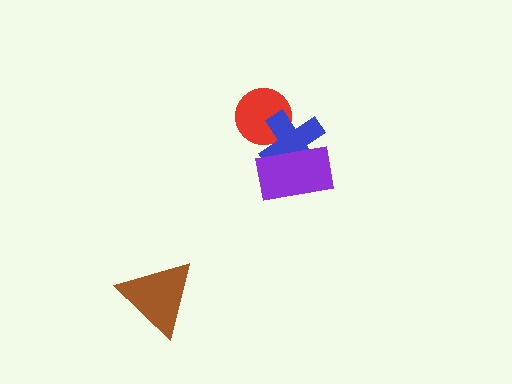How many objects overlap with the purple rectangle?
1 object overlaps with the purple rectangle.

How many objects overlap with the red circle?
1 object overlaps with the red circle.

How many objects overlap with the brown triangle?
0 objects overlap with the brown triangle.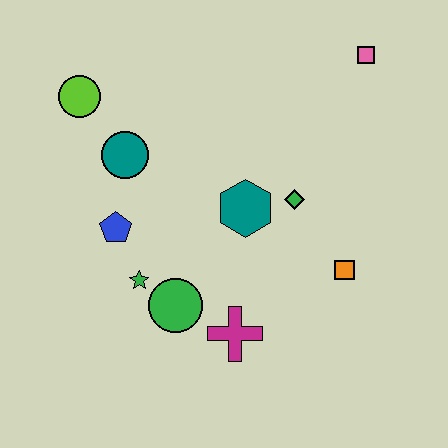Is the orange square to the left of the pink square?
Yes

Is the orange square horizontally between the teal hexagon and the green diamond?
No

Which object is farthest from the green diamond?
The lime circle is farthest from the green diamond.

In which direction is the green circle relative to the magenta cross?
The green circle is to the left of the magenta cross.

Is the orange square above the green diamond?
No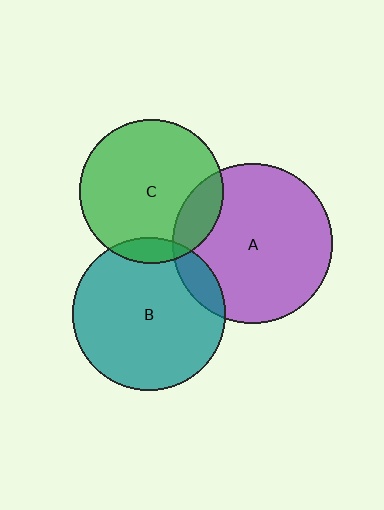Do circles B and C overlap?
Yes.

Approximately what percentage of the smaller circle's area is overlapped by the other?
Approximately 10%.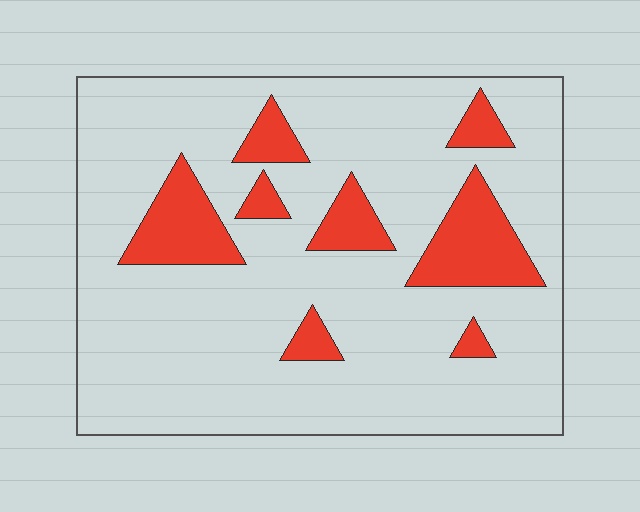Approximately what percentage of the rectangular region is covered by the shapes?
Approximately 15%.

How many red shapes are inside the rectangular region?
8.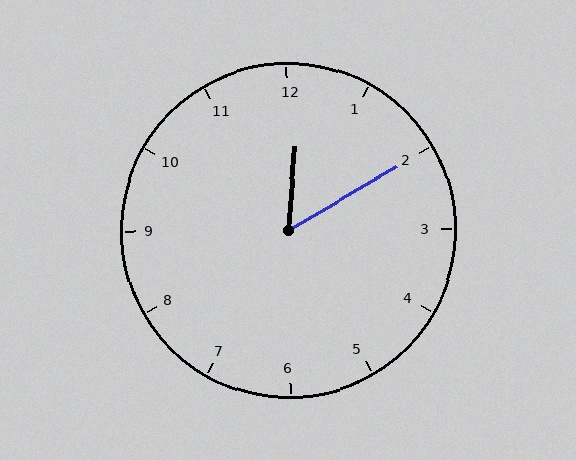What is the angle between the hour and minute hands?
Approximately 55 degrees.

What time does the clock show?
12:10.